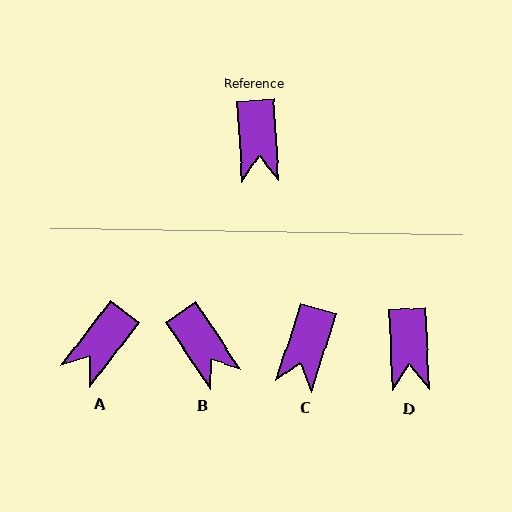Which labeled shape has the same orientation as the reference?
D.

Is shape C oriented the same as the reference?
No, it is off by about 21 degrees.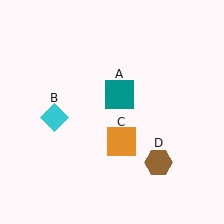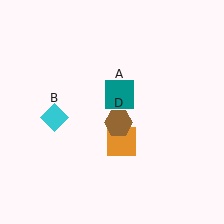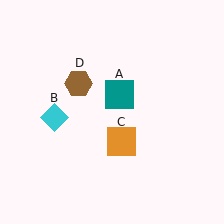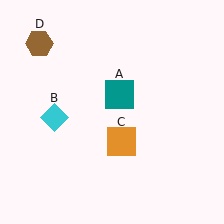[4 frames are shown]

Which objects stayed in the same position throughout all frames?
Teal square (object A) and cyan diamond (object B) and orange square (object C) remained stationary.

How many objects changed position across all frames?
1 object changed position: brown hexagon (object D).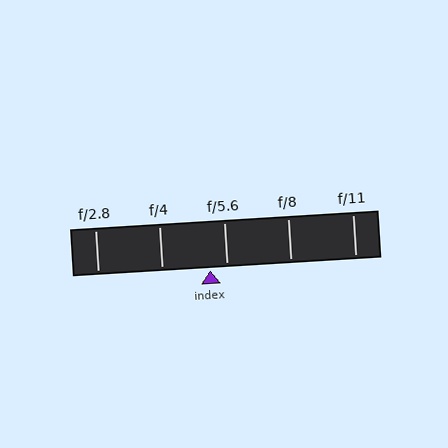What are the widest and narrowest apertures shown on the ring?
The widest aperture shown is f/2.8 and the narrowest is f/11.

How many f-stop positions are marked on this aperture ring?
There are 5 f-stop positions marked.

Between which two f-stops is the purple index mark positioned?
The index mark is between f/4 and f/5.6.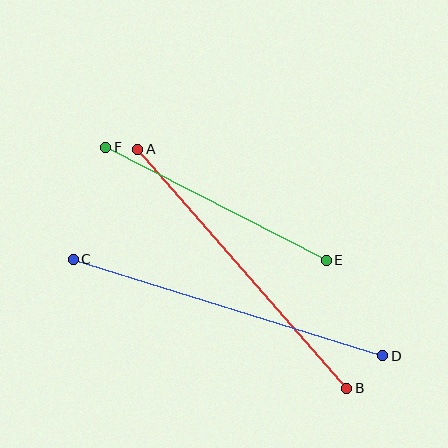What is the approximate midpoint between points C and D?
The midpoint is at approximately (228, 308) pixels.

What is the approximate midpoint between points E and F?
The midpoint is at approximately (216, 204) pixels.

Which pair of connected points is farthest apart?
Points C and D are farthest apart.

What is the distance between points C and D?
The distance is approximately 325 pixels.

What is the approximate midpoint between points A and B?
The midpoint is at approximately (242, 269) pixels.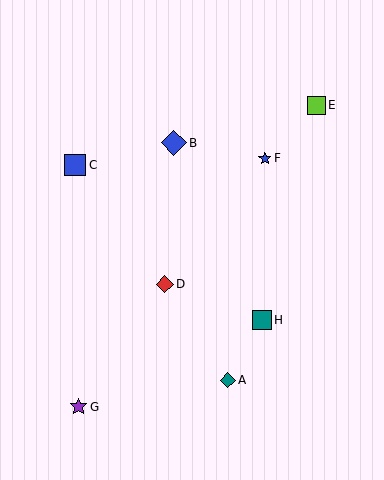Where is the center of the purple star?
The center of the purple star is at (78, 407).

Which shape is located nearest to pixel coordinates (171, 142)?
The blue diamond (labeled B) at (174, 143) is nearest to that location.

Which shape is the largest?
The blue diamond (labeled B) is the largest.